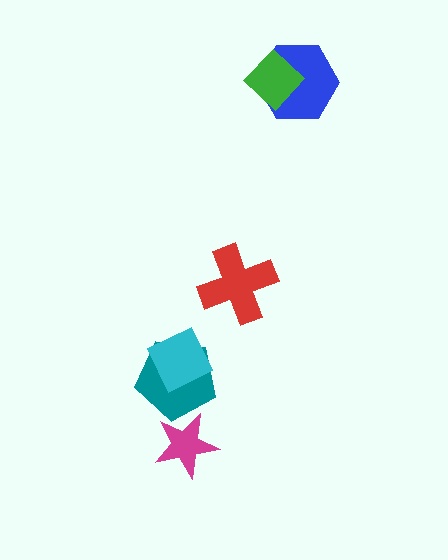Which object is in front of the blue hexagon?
The green diamond is in front of the blue hexagon.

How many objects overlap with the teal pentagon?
2 objects overlap with the teal pentagon.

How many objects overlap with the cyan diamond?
1 object overlaps with the cyan diamond.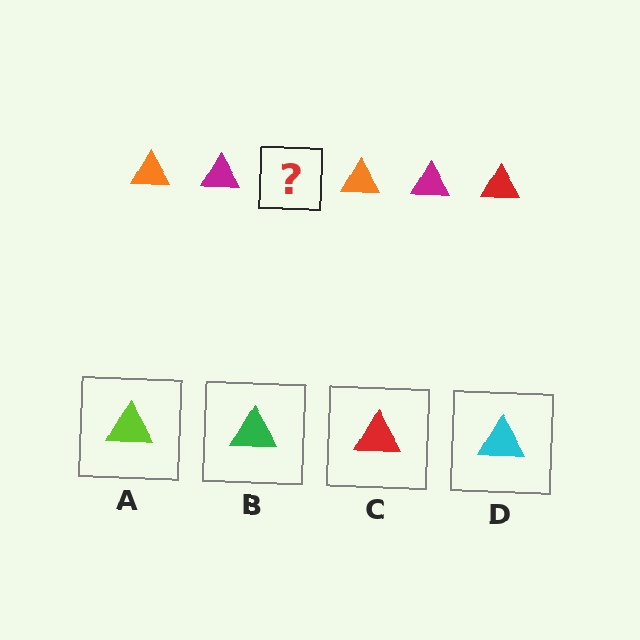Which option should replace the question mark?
Option C.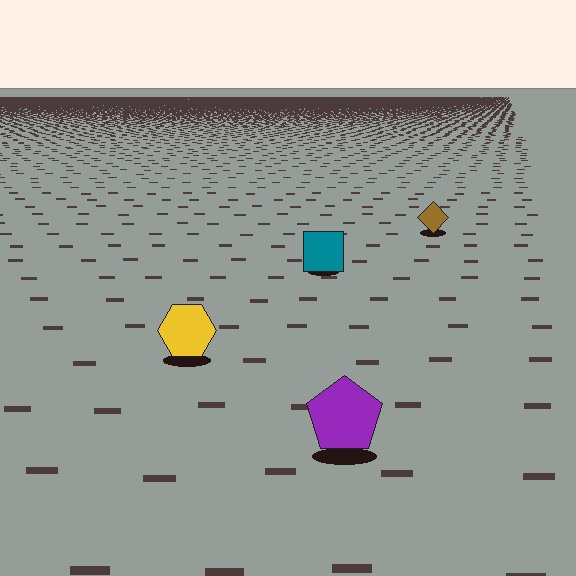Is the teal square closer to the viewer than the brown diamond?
Yes. The teal square is closer — you can tell from the texture gradient: the ground texture is coarser near it.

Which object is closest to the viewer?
The purple pentagon is closest. The texture marks near it are larger and more spread out.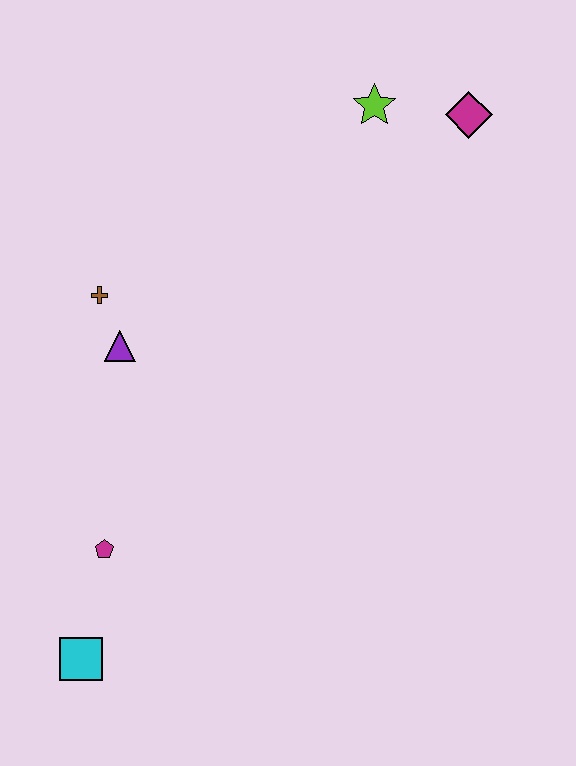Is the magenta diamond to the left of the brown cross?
No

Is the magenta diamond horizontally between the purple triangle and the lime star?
No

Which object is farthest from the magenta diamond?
The cyan square is farthest from the magenta diamond.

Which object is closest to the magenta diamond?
The lime star is closest to the magenta diamond.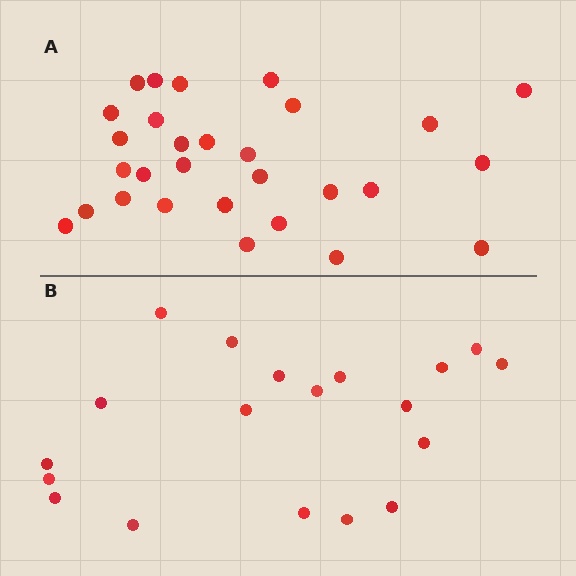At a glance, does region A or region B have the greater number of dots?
Region A (the top region) has more dots.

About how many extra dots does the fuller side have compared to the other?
Region A has roughly 10 or so more dots than region B.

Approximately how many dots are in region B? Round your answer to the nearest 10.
About 20 dots. (The exact count is 19, which rounds to 20.)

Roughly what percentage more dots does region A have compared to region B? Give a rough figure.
About 55% more.